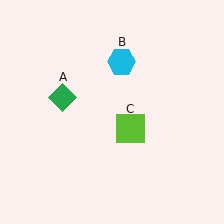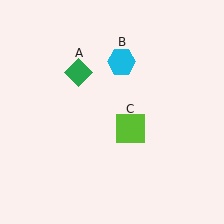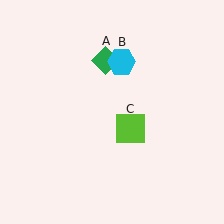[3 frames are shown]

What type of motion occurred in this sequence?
The green diamond (object A) rotated clockwise around the center of the scene.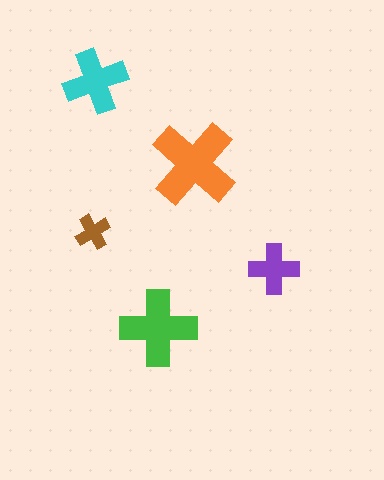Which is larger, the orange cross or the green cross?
The orange one.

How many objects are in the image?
There are 5 objects in the image.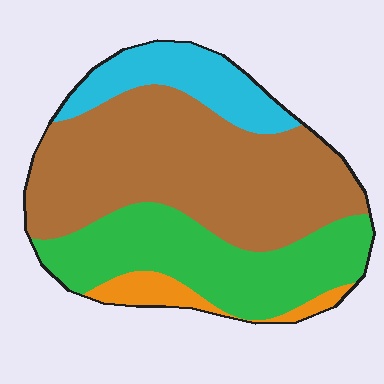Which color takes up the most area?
Brown, at roughly 50%.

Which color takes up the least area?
Orange, at roughly 5%.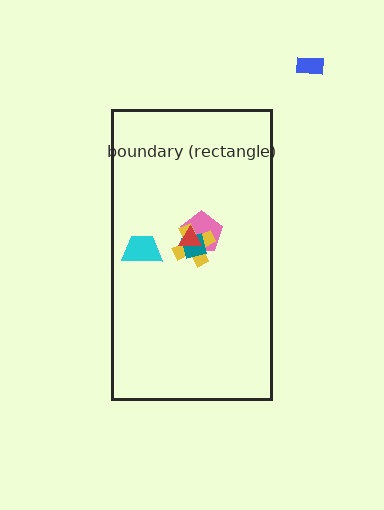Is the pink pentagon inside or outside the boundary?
Inside.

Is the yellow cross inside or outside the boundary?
Inside.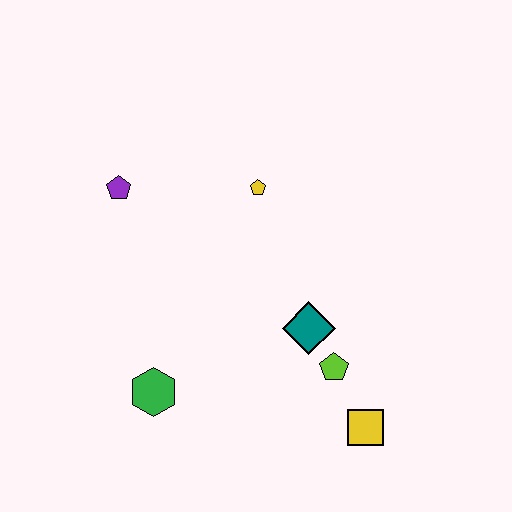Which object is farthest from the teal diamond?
The purple pentagon is farthest from the teal diamond.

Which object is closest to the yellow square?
The lime pentagon is closest to the yellow square.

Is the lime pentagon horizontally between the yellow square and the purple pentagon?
Yes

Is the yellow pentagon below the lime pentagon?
No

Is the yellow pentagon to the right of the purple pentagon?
Yes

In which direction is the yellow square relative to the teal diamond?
The yellow square is below the teal diamond.